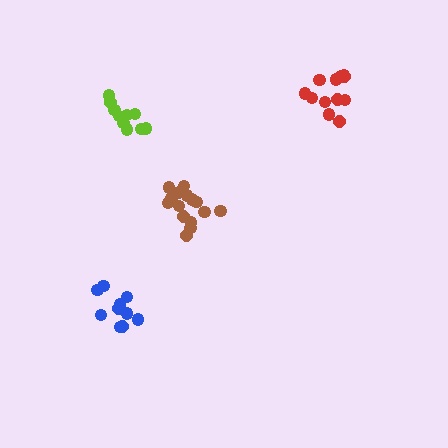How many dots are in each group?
Group 1: 15 dots, Group 2: 12 dots, Group 3: 10 dots, Group 4: 10 dots (47 total).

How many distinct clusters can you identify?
There are 4 distinct clusters.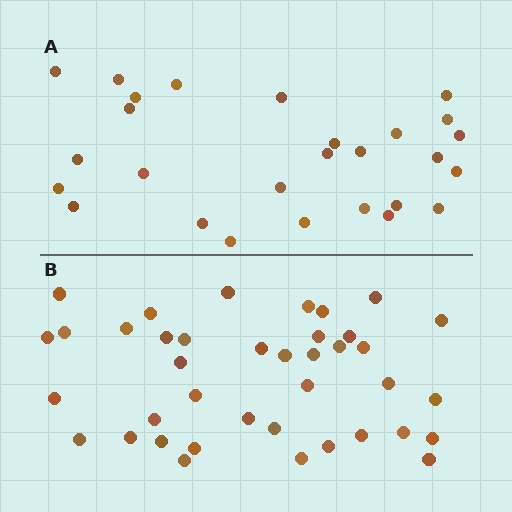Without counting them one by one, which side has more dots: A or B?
Region B (the bottom region) has more dots.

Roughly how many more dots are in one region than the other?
Region B has roughly 12 or so more dots than region A.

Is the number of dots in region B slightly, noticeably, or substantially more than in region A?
Region B has noticeably more, but not dramatically so. The ratio is roughly 1.4 to 1.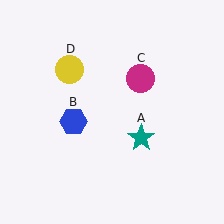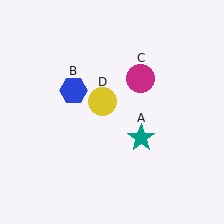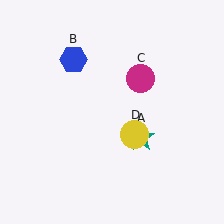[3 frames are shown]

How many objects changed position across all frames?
2 objects changed position: blue hexagon (object B), yellow circle (object D).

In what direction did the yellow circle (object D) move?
The yellow circle (object D) moved down and to the right.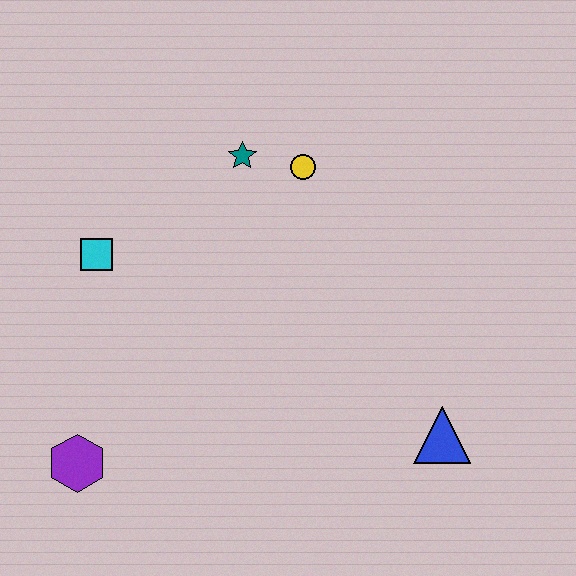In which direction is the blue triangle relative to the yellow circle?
The blue triangle is below the yellow circle.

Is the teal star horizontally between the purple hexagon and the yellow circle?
Yes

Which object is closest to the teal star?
The yellow circle is closest to the teal star.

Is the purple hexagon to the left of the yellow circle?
Yes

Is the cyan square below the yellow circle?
Yes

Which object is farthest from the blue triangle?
The cyan square is farthest from the blue triangle.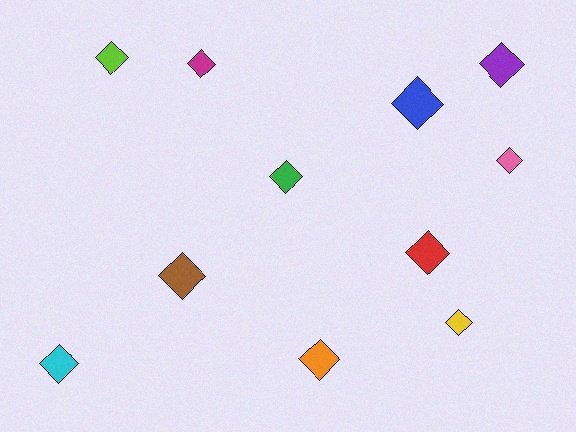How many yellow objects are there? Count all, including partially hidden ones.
There is 1 yellow object.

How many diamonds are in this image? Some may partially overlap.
There are 11 diamonds.